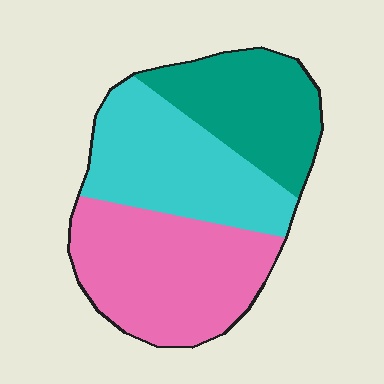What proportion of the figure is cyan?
Cyan takes up about one third (1/3) of the figure.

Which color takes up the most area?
Pink, at roughly 40%.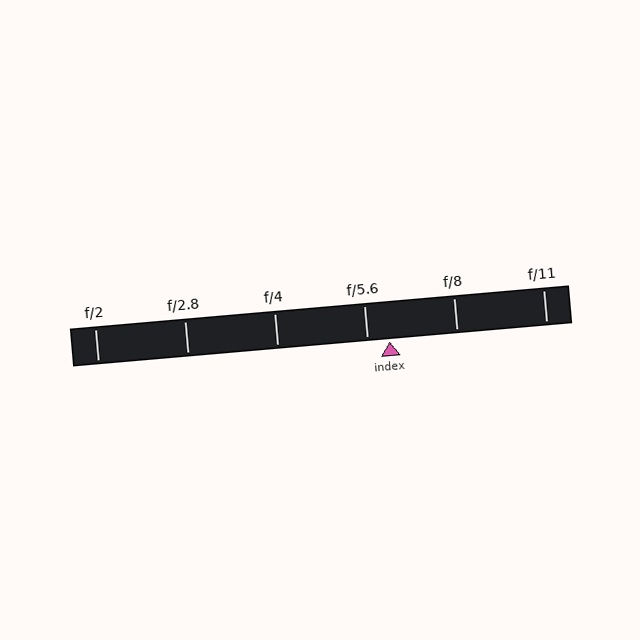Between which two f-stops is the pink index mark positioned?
The index mark is between f/5.6 and f/8.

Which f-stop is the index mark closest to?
The index mark is closest to f/5.6.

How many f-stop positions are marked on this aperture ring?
There are 6 f-stop positions marked.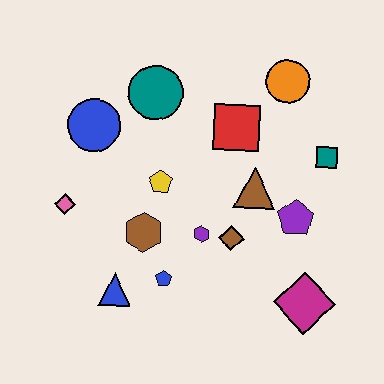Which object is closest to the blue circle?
The teal circle is closest to the blue circle.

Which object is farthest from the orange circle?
The blue triangle is farthest from the orange circle.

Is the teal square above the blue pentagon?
Yes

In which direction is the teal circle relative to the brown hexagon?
The teal circle is above the brown hexagon.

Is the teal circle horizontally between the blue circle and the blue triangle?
No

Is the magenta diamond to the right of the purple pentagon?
Yes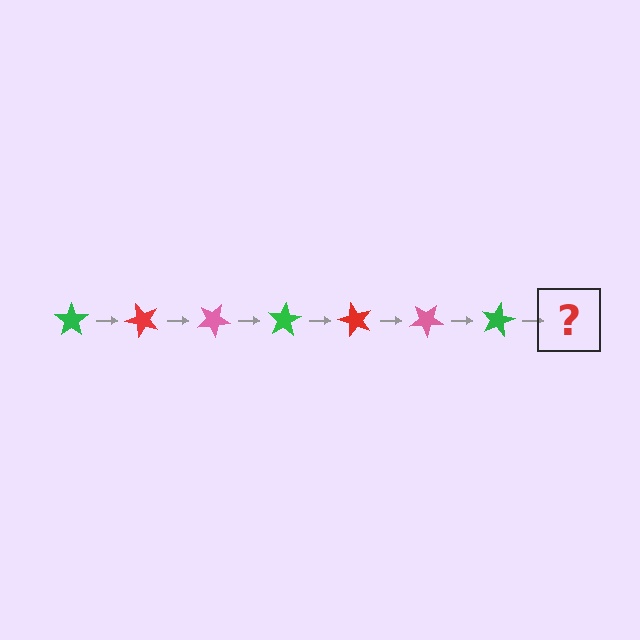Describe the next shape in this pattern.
It should be a red star, rotated 350 degrees from the start.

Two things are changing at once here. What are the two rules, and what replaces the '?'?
The two rules are that it rotates 50 degrees each step and the color cycles through green, red, and pink. The '?' should be a red star, rotated 350 degrees from the start.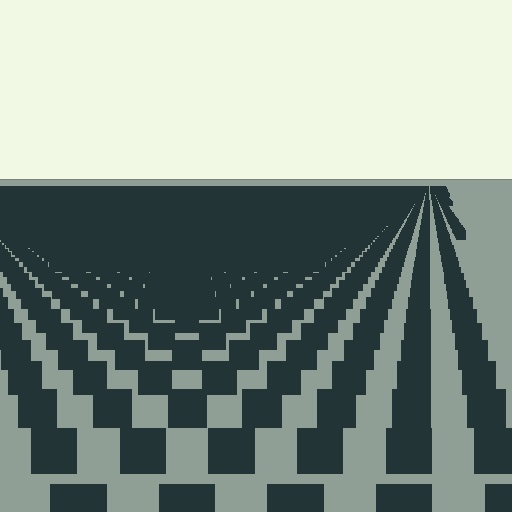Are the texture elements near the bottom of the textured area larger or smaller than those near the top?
Larger. Near the bottom, elements are closer to the viewer and appear at a bigger on-screen size.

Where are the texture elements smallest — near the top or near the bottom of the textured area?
Near the top.